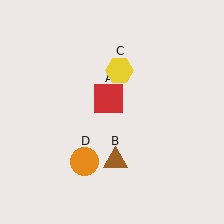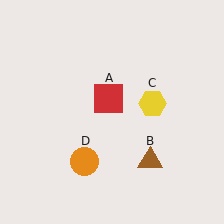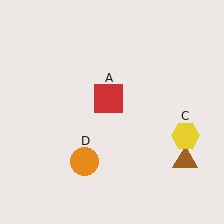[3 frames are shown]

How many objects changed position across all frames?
2 objects changed position: brown triangle (object B), yellow hexagon (object C).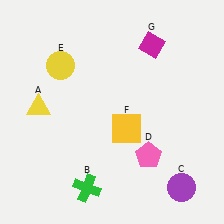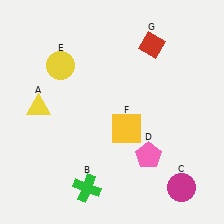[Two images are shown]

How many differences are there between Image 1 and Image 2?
There are 2 differences between the two images.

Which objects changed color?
C changed from purple to magenta. G changed from magenta to red.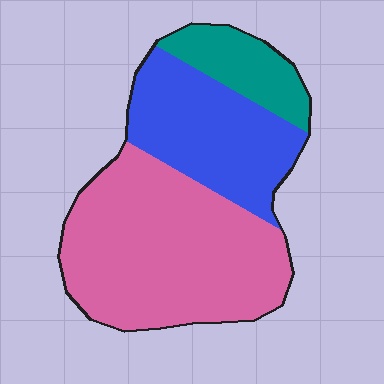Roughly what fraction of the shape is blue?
Blue takes up about one third (1/3) of the shape.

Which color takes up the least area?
Teal, at roughly 15%.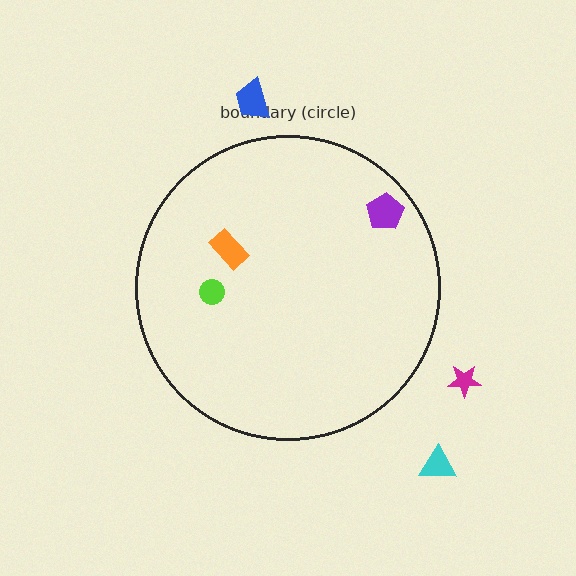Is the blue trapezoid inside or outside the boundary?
Outside.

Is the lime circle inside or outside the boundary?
Inside.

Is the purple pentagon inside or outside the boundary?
Inside.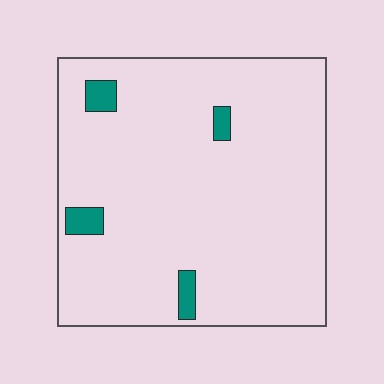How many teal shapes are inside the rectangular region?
4.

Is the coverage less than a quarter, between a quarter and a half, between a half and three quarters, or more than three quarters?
Less than a quarter.